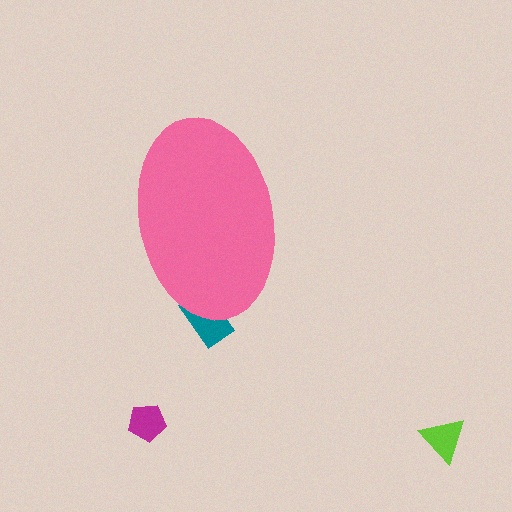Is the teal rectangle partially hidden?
Yes, the teal rectangle is partially hidden behind the pink ellipse.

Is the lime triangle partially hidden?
No, the lime triangle is fully visible.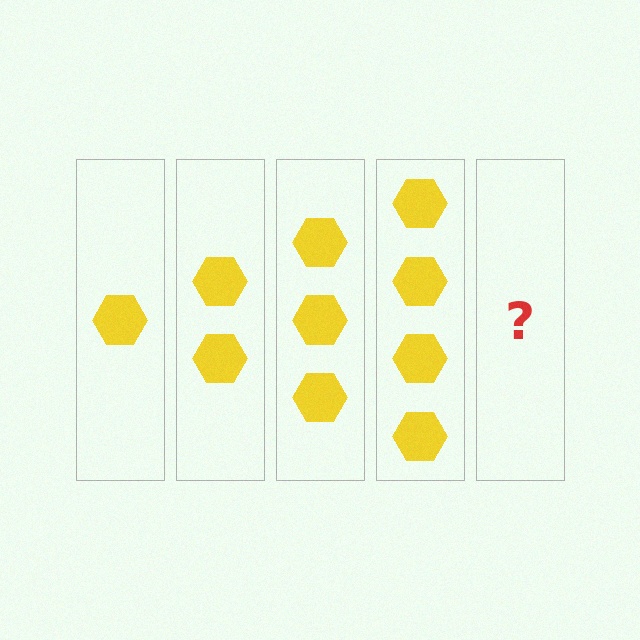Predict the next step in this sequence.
The next step is 5 hexagons.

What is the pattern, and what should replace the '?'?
The pattern is that each step adds one more hexagon. The '?' should be 5 hexagons.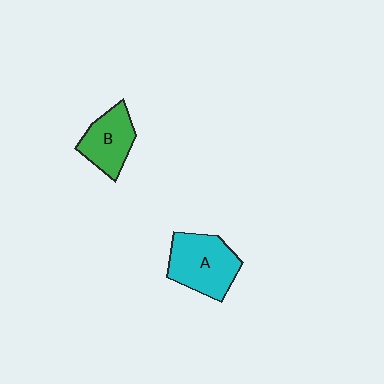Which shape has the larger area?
Shape A (cyan).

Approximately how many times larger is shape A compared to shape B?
Approximately 1.3 times.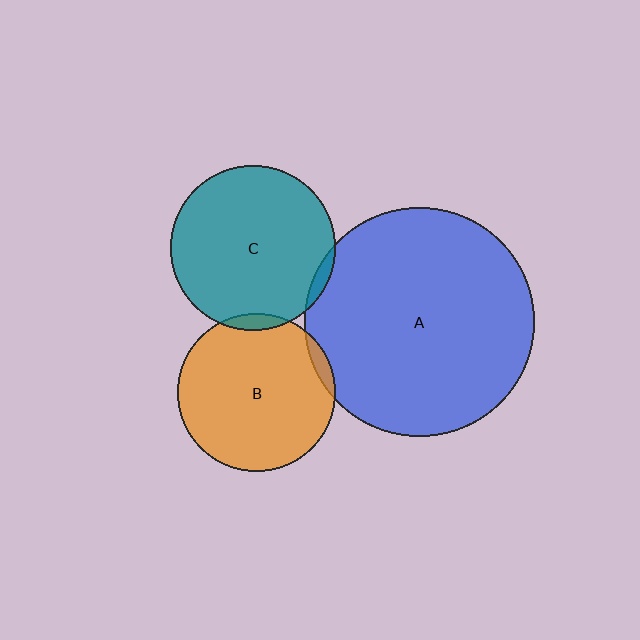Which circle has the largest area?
Circle A (blue).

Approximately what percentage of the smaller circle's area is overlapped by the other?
Approximately 5%.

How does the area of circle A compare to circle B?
Approximately 2.1 times.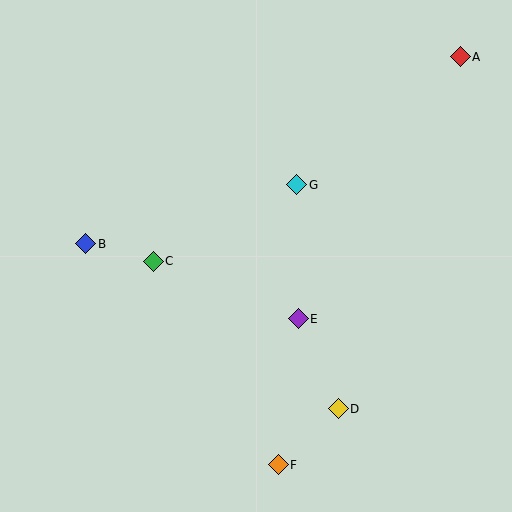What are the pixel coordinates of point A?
Point A is at (460, 57).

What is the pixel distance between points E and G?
The distance between E and G is 134 pixels.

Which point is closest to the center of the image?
Point E at (298, 319) is closest to the center.